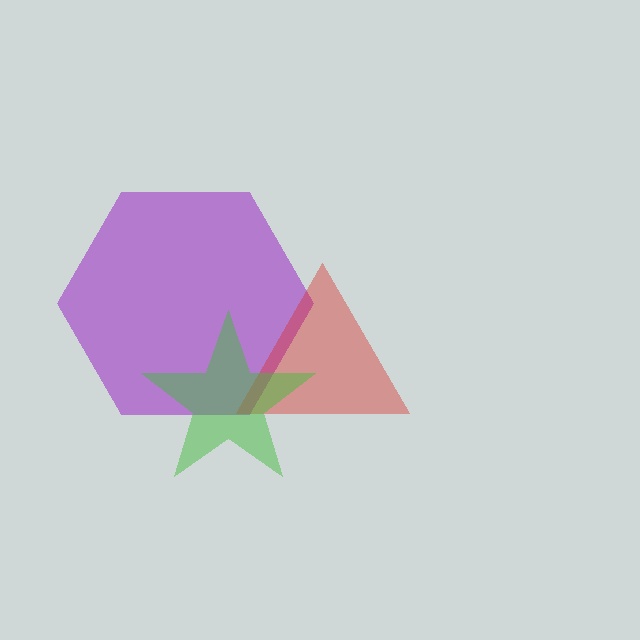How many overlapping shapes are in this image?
There are 3 overlapping shapes in the image.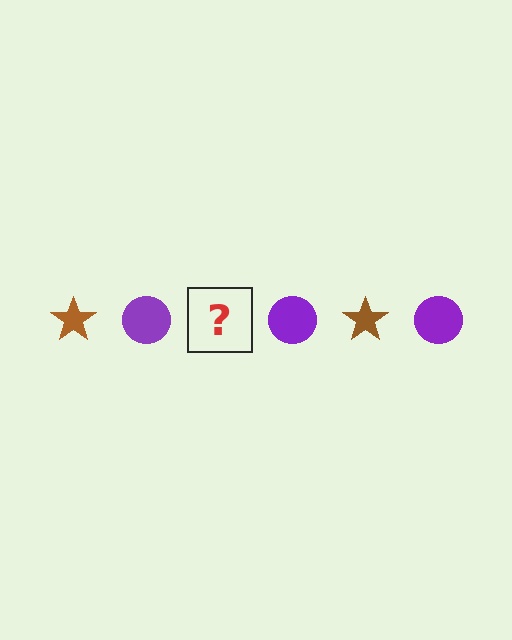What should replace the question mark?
The question mark should be replaced with a brown star.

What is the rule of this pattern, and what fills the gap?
The rule is that the pattern alternates between brown star and purple circle. The gap should be filled with a brown star.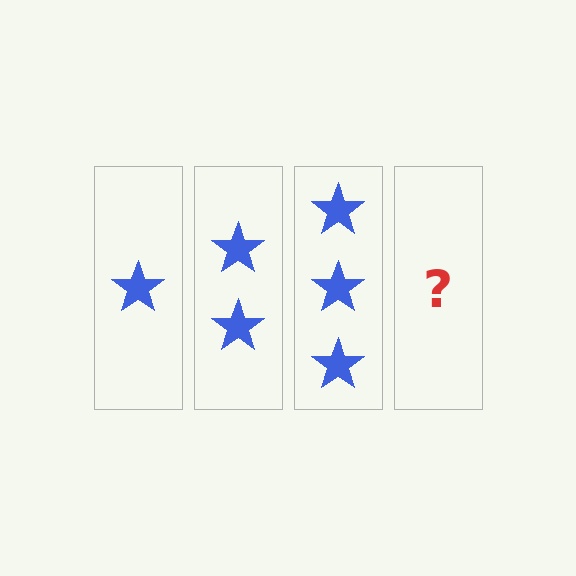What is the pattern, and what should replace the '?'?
The pattern is that each step adds one more star. The '?' should be 4 stars.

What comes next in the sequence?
The next element should be 4 stars.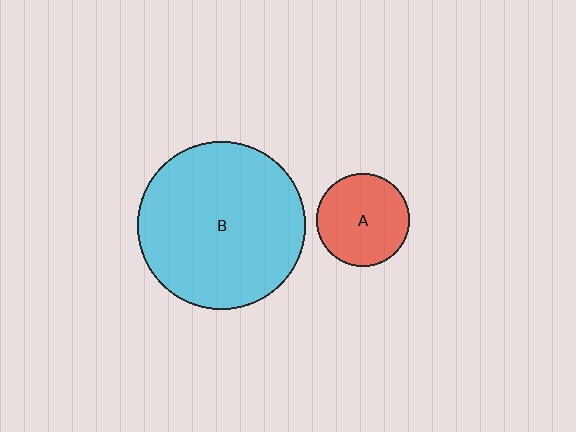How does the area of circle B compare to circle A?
Approximately 3.3 times.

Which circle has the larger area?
Circle B (cyan).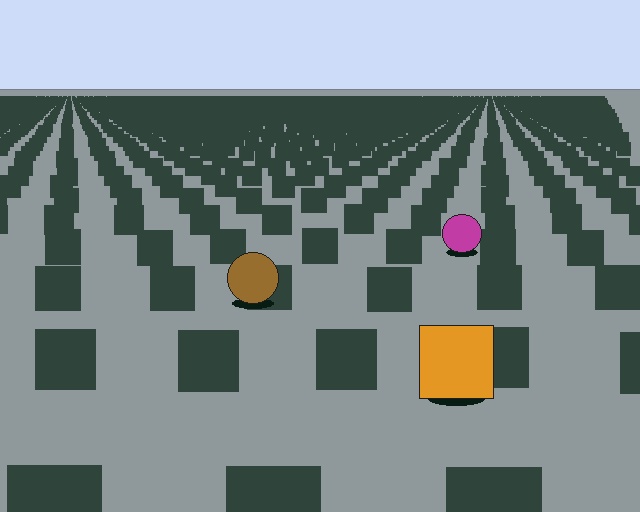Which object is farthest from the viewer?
The magenta circle is farthest from the viewer. It appears smaller and the ground texture around it is denser.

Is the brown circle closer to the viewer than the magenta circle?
Yes. The brown circle is closer — you can tell from the texture gradient: the ground texture is coarser near it.